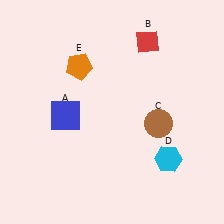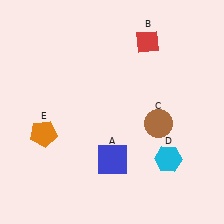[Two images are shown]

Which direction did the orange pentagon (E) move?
The orange pentagon (E) moved down.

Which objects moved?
The objects that moved are: the blue square (A), the orange pentagon (E).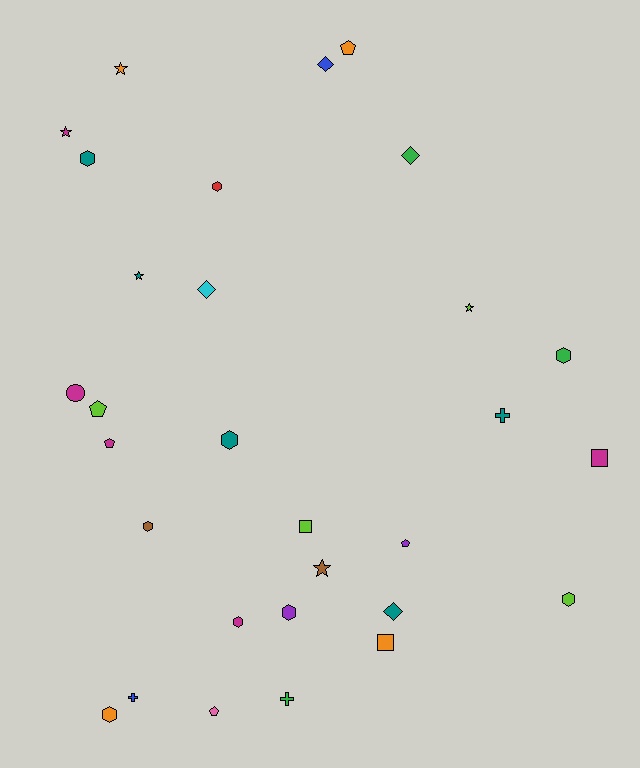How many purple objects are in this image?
There are 2 purple objects.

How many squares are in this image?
There are 3 squares.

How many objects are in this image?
There are 30 objects.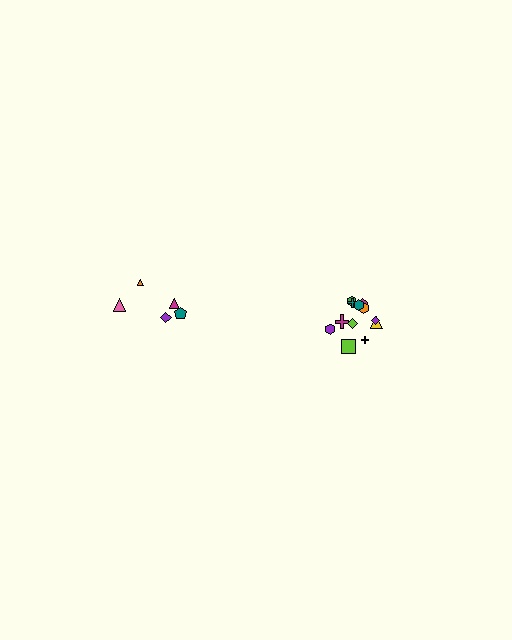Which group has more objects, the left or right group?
The right group.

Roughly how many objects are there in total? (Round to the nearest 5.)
Roughly 15 objects in total.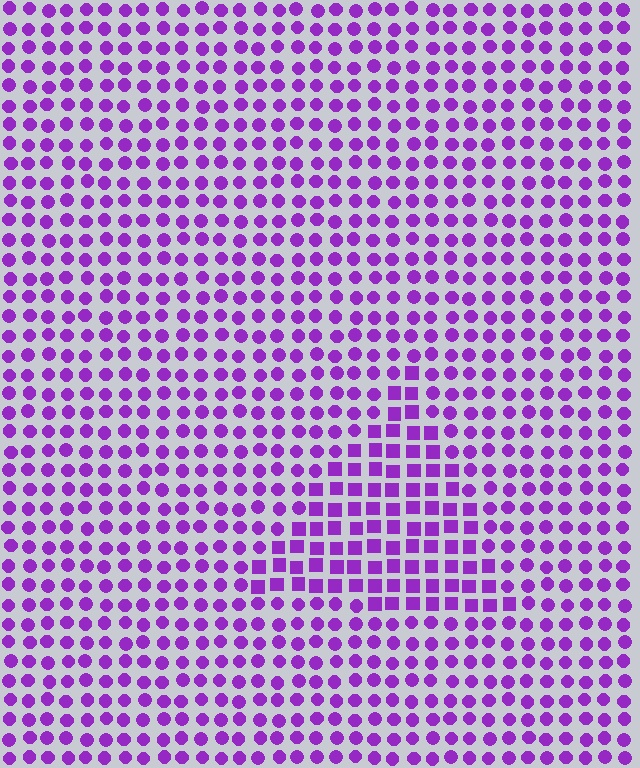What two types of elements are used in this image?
The image uses squares inside the triangle region and circles outside it.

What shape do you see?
I see a triangle.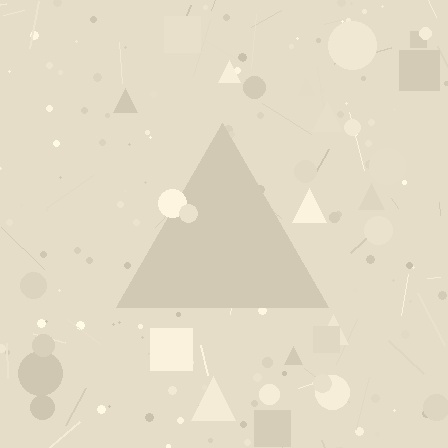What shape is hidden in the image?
A triangle is hidden in the image.